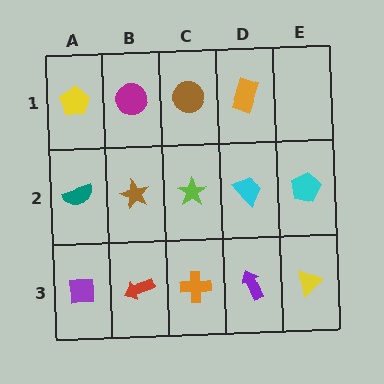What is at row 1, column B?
A magenta circle.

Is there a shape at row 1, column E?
No, that cell is empty.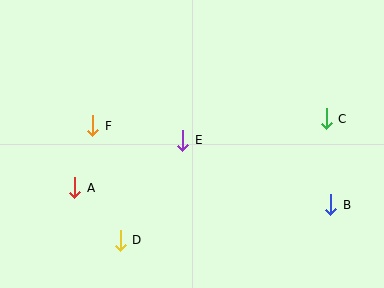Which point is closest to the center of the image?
Point E at (183, 140) is closest to the center.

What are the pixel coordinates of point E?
Point E is at (183, 140).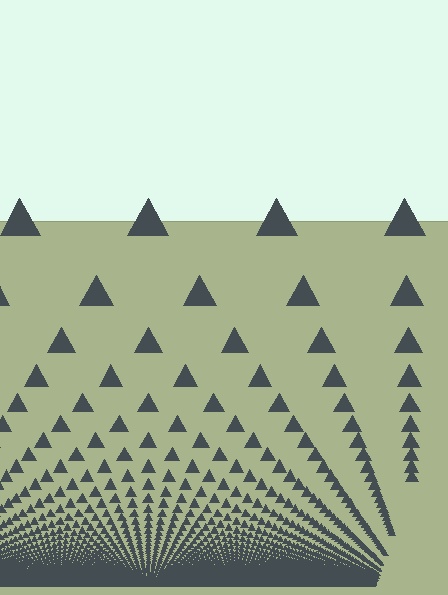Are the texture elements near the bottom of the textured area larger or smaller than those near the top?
Smaller. The gradient is inverted — elements near the bottom are smaller and denser.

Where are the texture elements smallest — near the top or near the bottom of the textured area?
Near the bottom.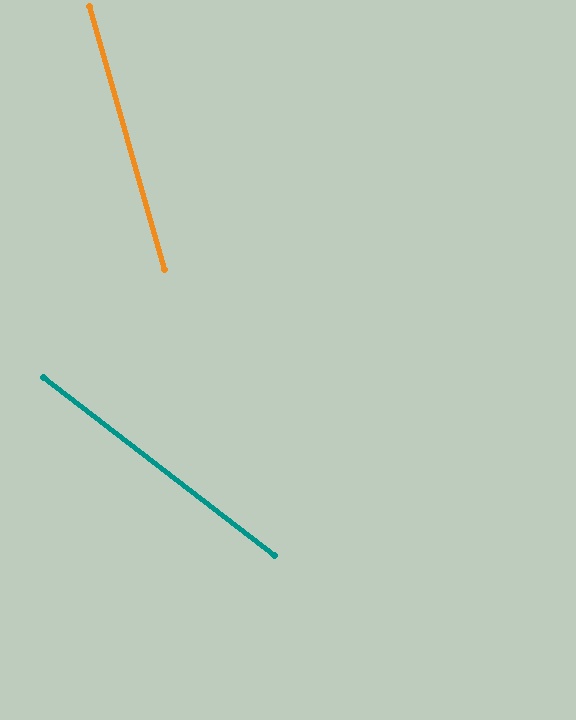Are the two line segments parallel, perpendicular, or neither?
Neither parallel nor perpendicular — they differ by about 36°.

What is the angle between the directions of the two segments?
Approximately 36 degrees.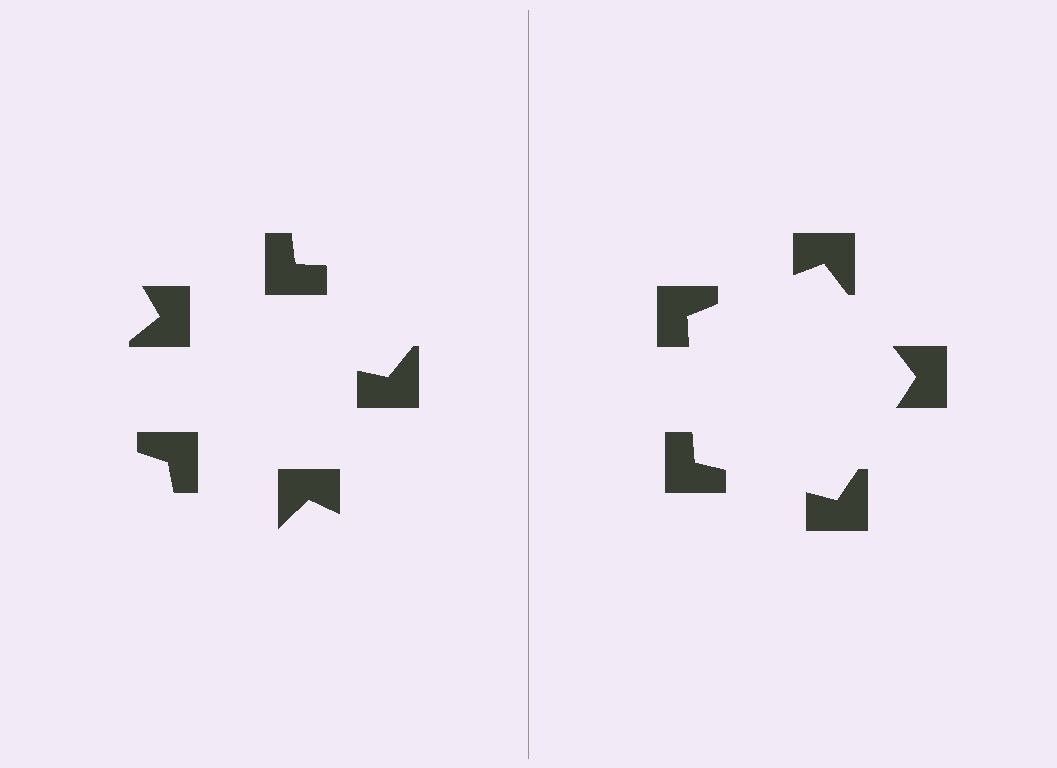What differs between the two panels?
The notched squares are positioned identically on both sides; only the wedge orientations differ. On the right they align to a pentagon; on the left they are misaligned.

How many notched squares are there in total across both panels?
10 — 5 on each side.